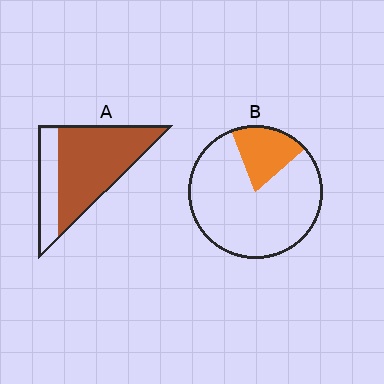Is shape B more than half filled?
No.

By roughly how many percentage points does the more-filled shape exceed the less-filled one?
By roughly 55 percentage points (A over B).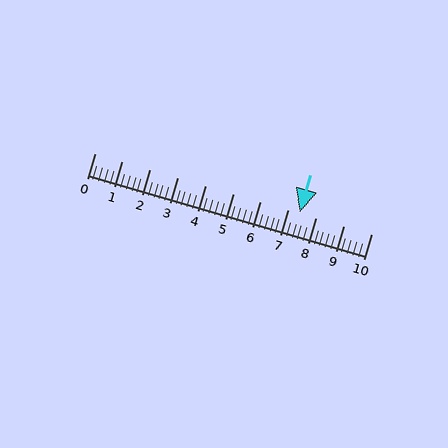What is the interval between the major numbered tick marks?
The major tick marks are spaced 1 units apart.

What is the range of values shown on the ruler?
The ruler shows values from 0 to 10.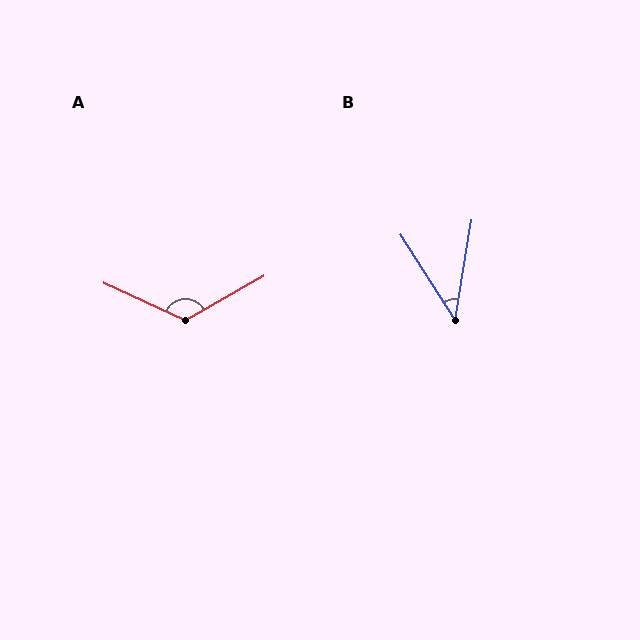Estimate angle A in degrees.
Approximately 125 degrees.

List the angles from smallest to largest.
B (42°), A (125°).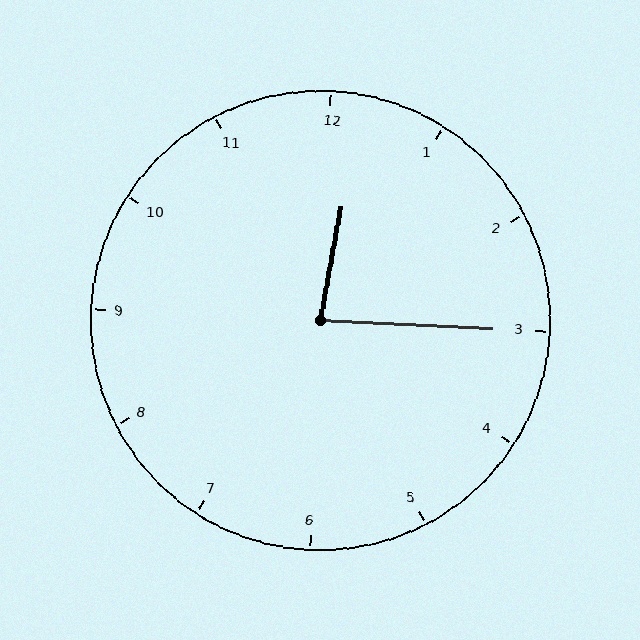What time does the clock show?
12:15.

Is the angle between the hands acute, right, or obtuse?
It is acute.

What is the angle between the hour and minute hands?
Approximately 82 degrees.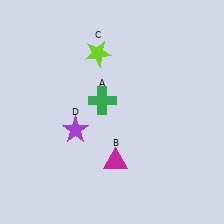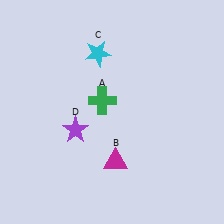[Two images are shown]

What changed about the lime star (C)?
In Image 1, C is lime. In Image 2, it changed to cyan.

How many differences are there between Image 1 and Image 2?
There is 1 difference between the two images.